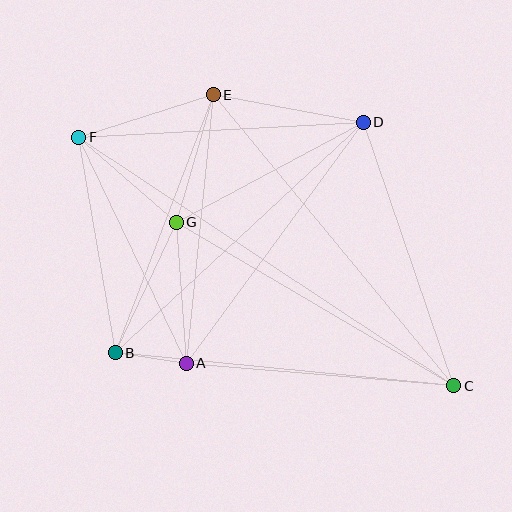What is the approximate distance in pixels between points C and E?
The distance between C and E is approximately 377 pixels.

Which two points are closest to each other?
Points A and B are closest to each other.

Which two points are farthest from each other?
Points C and F are farthest from each other.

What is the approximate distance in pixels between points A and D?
The distance between A and D is approximately 299 pixels.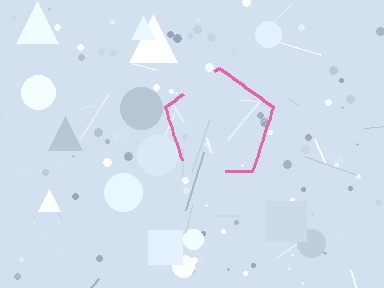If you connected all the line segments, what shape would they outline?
They would outline a pentagon.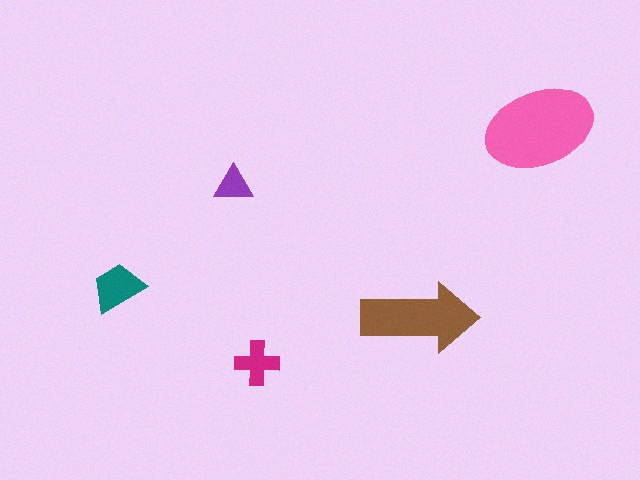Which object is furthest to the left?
The teal trapezoid is leftmost.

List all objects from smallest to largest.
The purple triangle, the magenta cross, the teal trapezoid, the brown arrow, the pink ellipse.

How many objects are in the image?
There are 5 objects in the image.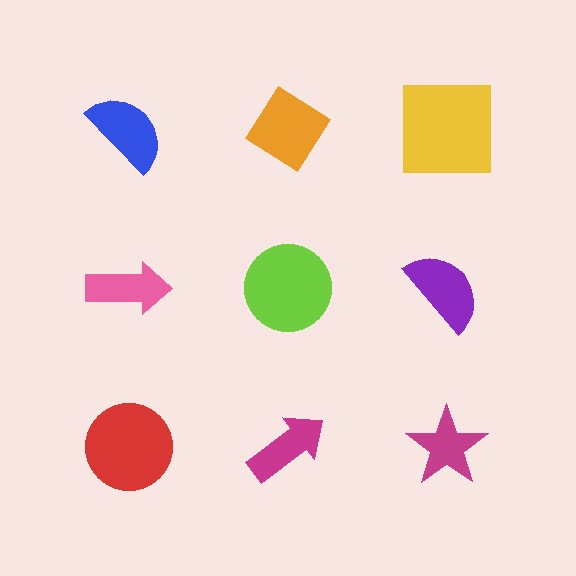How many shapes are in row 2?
3 shapes.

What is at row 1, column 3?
A yellow square.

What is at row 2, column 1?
A pink arrow.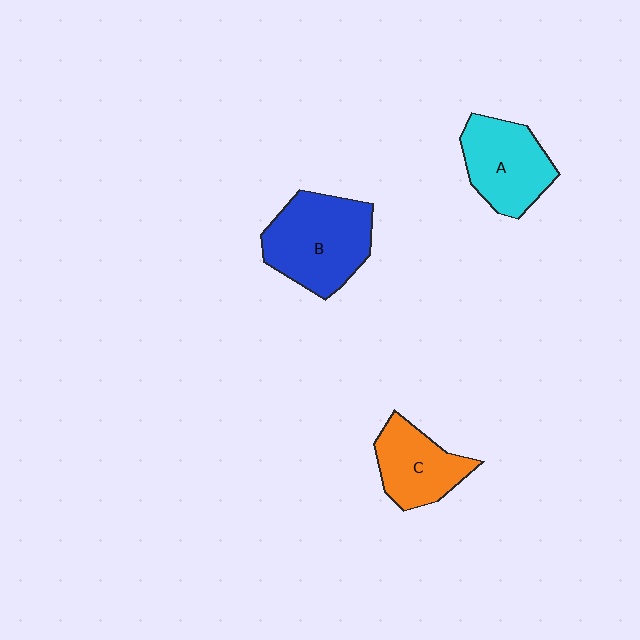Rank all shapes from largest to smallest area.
From largest to smallest: B (blue), A (cyan), C (orange).